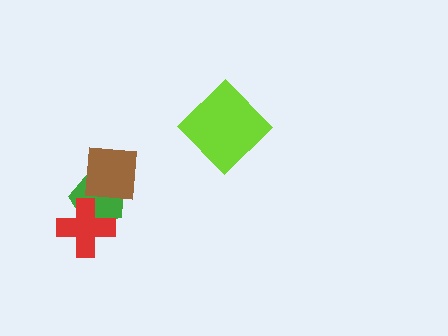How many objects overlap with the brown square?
1 object overlaps with the brown square.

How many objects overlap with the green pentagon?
2 objects overlap with the green pentagon.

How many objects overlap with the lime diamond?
0 objects overlap with the lime diamond.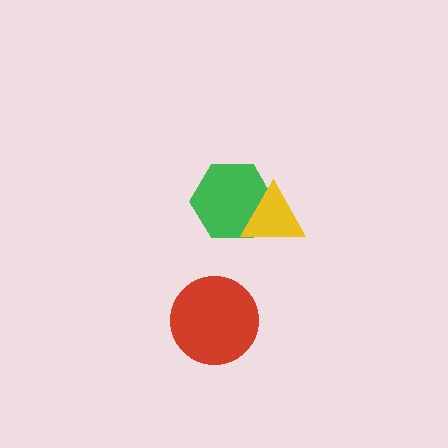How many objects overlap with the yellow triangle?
1 object overlaps with the yellow triangle.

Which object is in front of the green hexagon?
The yellow triangle is in front of the green hexagon.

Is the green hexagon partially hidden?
Yes, it is partially covered by another shape.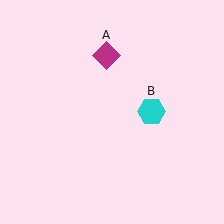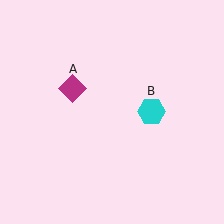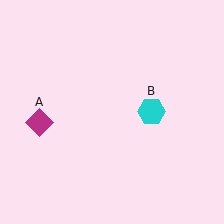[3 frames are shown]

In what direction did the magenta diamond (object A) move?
The magenta diamond (object A) moved down and to the left.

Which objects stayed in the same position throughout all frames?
Cyan hexagon (object B) remained stationary.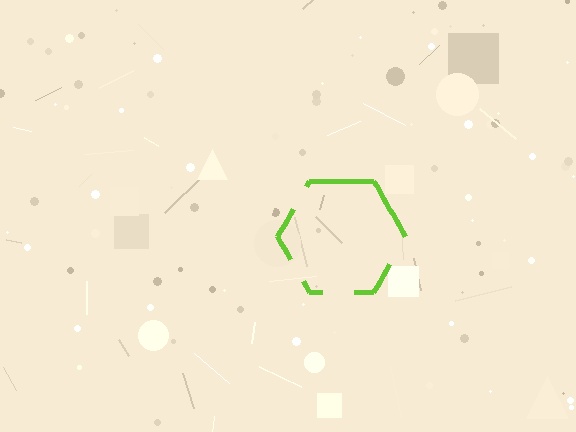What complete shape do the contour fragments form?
The contour fragments form a hexagon.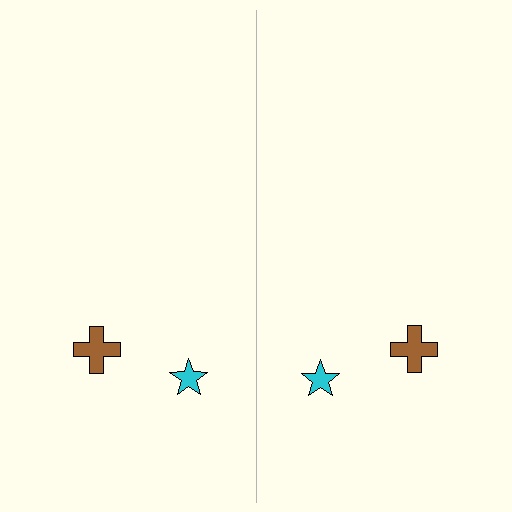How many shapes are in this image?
There are 4 shapes in this image.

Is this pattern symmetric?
Yes, this pattern has bilateral (reflection) symmetry.